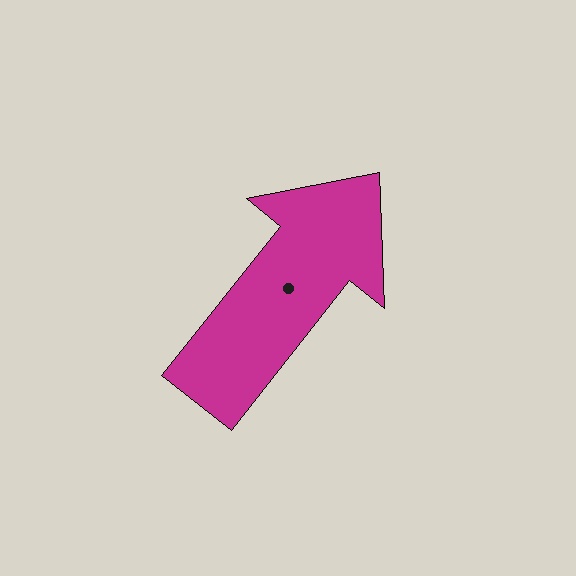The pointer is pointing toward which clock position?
Roughly 1 o'clock.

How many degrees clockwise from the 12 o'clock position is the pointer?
Approximately 38 degrees.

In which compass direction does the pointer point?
Northeast.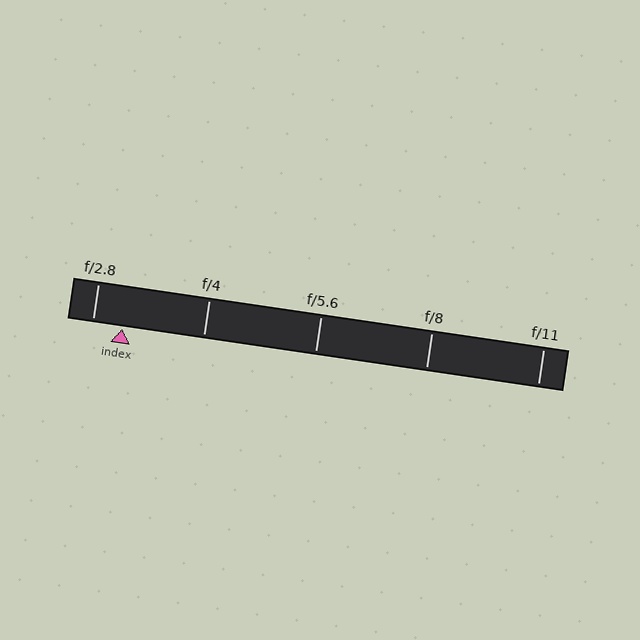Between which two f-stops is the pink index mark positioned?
The index mark is between f/2.8 and f/4.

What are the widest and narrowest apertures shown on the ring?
The widest aperture shown is f/2.8 and the narrowest is f/11.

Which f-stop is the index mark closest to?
The index mark is closest to f/2.8.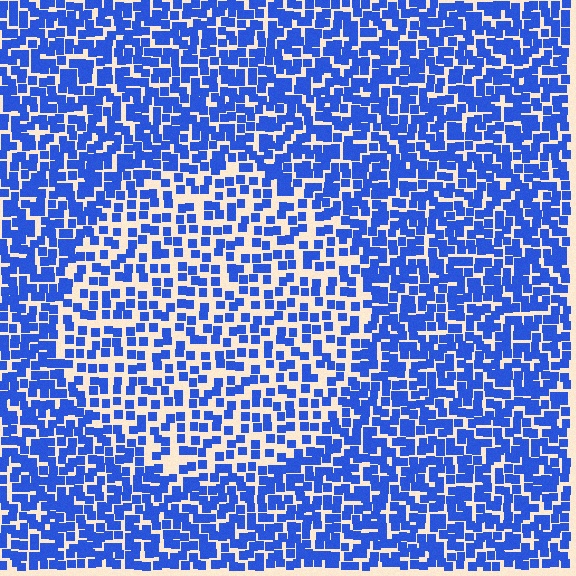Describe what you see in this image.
The image contains small blue elements arranged at two different densities. A circle-shaped region is visible where the elements are less densely packed than the surrounding area.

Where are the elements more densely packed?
The elements are more densely packed outside the circle boundary.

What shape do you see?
I see a circle.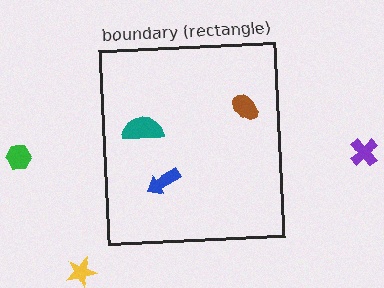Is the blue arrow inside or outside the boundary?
Inside.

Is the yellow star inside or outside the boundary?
Outside.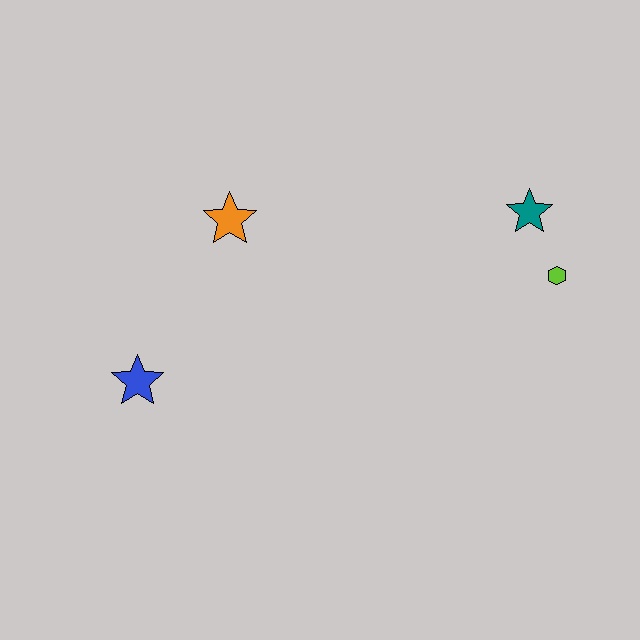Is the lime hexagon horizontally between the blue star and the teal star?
No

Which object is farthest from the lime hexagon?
The blue star is farthest from the lime hexagon.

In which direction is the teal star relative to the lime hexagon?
The teal star is above the lime hexagon.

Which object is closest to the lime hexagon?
The teal star is closest to the lime hexagon.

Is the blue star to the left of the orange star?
Yes